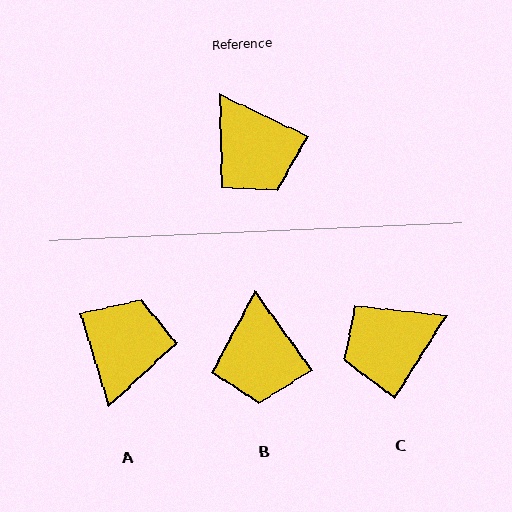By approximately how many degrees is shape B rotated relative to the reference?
Approximately 29 degrees clockwise.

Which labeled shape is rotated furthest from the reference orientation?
A, about 132 degrees away.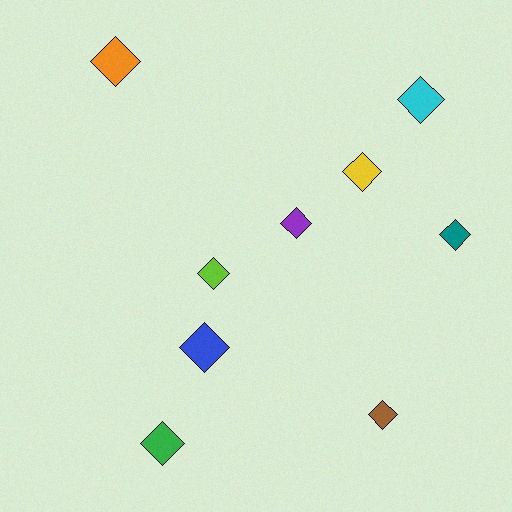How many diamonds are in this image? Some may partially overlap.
There are 9 diamonds.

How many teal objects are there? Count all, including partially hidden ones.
There is 1 teal object.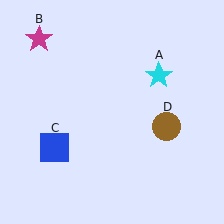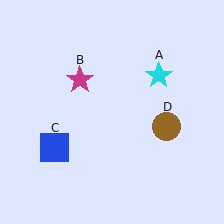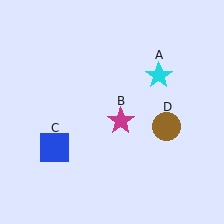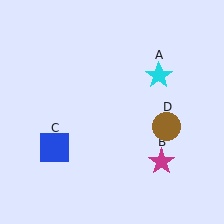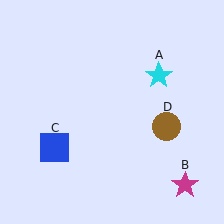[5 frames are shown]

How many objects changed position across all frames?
1 object changed position: magenta star (object B).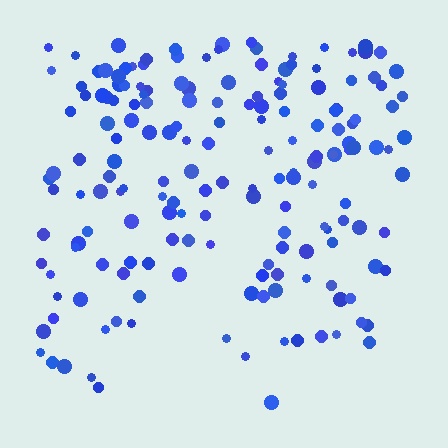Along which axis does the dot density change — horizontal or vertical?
Vertical.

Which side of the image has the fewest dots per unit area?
The bottom.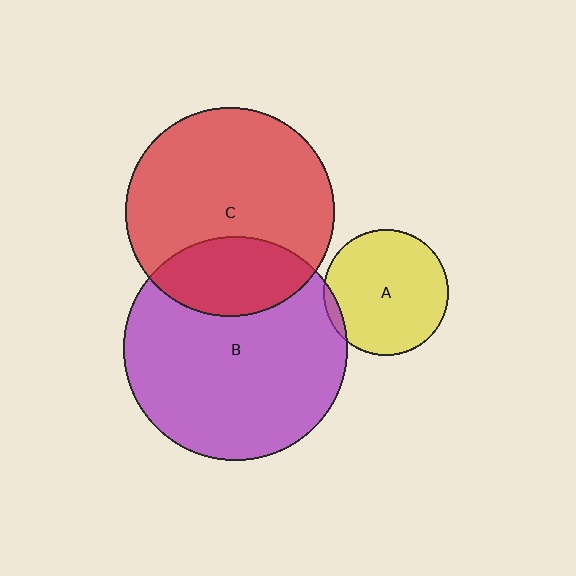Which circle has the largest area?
Circle B (purple).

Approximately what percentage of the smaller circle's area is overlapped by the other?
Approximately 5%.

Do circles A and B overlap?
Yes.